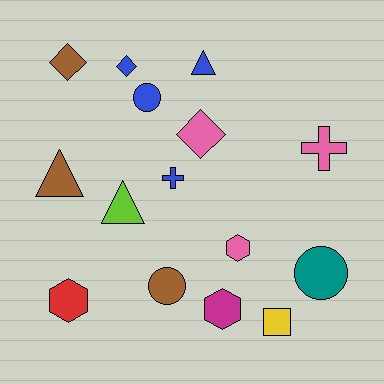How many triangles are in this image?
There are 3 triangles.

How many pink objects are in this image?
There are 3 pink objects.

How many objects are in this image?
There are 15 objects.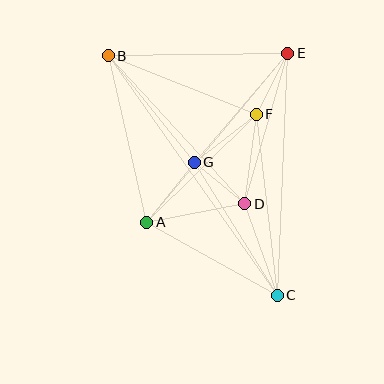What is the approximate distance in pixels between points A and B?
The distance between A and B is approximately 171 pixels.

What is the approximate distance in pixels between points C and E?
The distance between C and E is approximately 243 pixels.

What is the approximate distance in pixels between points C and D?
The distance between C and D is approximately 97 pixels.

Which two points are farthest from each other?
Points B and C are farthest from each other.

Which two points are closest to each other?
Points D and G are closest to each other.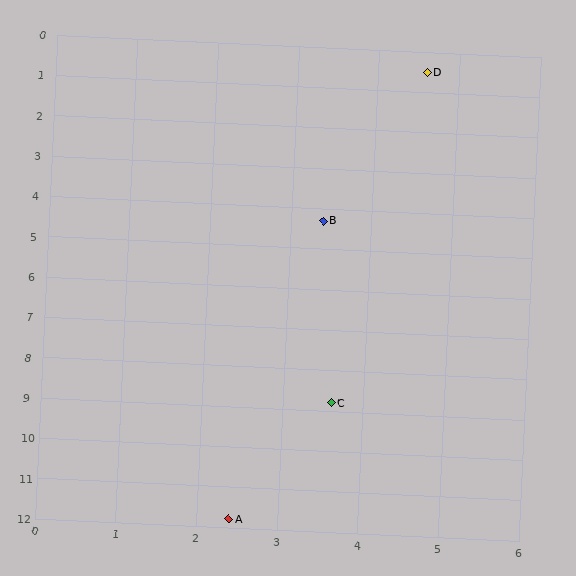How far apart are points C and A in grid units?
Points C and A are about 3.2 grid units apart.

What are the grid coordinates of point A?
Point A is at approximately (2.4, 11.8).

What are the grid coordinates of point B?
Point B is at approximately (3.4, 4.3).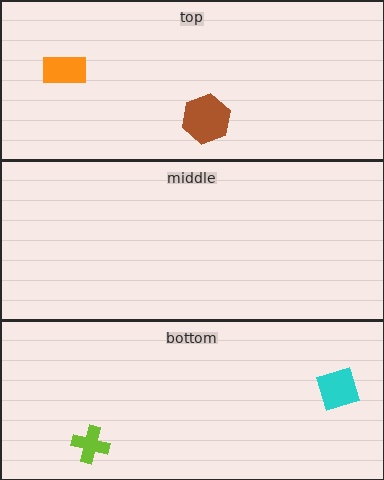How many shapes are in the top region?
2.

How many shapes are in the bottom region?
2.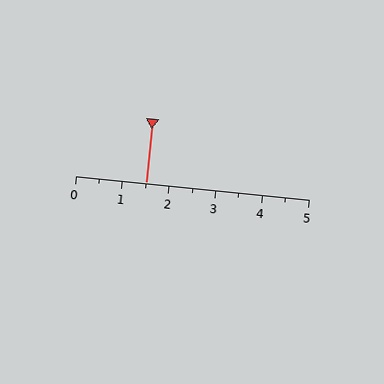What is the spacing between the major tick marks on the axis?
The major ticks are spaced 1 apart.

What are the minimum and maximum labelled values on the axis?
The axis runs from 0 to 5.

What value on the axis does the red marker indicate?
The marker indicates approximately 1.5.